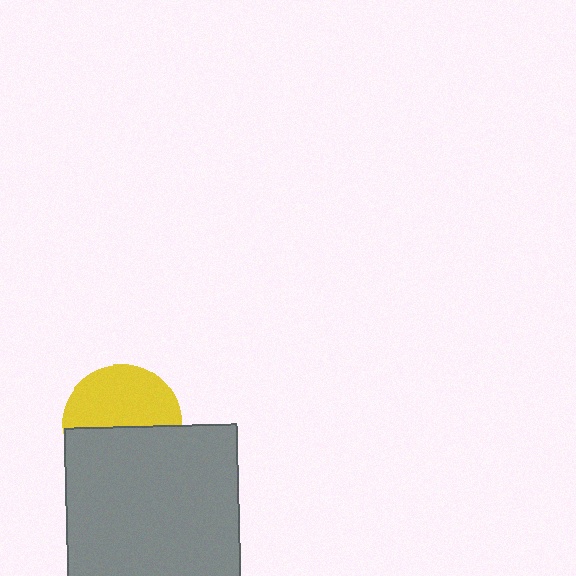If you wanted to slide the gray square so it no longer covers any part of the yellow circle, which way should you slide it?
Slide it down — that is the most direct way to separate the two shapes.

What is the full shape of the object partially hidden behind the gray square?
The partially hidden object is a yellow circle.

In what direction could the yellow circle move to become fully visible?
The yellow circle could move up. That would shift it out from behind the gray square entirely.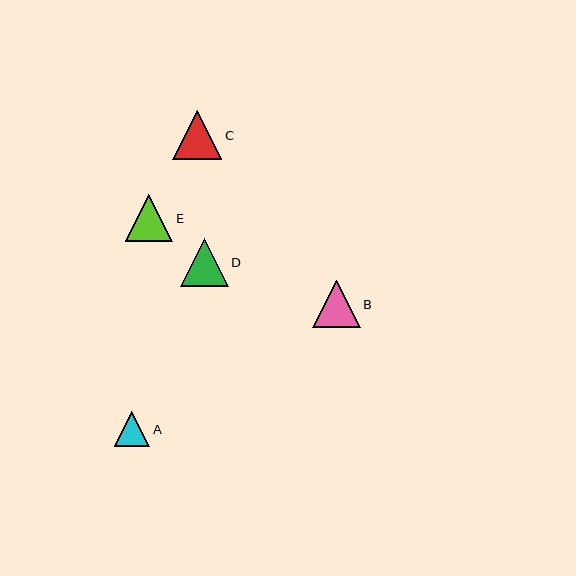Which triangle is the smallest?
Triangle A is the smallest with a size of approximately 35 pixels.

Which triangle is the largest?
Triangle C is the largest with a size of approximately 49 pixels.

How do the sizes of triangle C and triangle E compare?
Triangle C and triangle E are approximately the same size.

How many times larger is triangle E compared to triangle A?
Triangle E is approximately 1.3 times the size of triangle A.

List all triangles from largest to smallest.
From largest to smallest: C, D, B, E, A.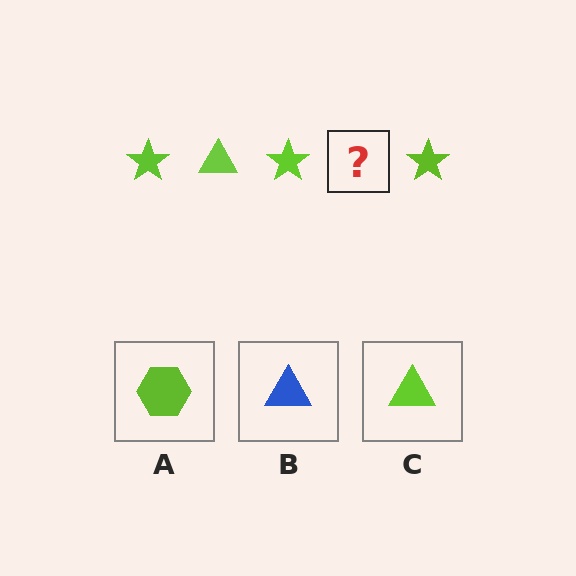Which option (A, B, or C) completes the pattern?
C.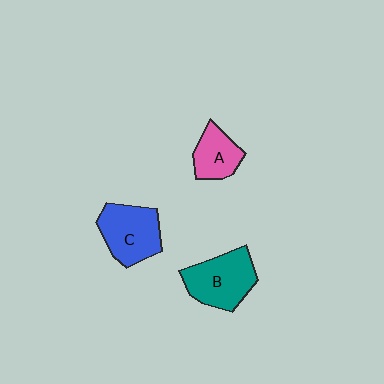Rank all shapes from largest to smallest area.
From largest to smallest: B (teal), C (blue), A (pink).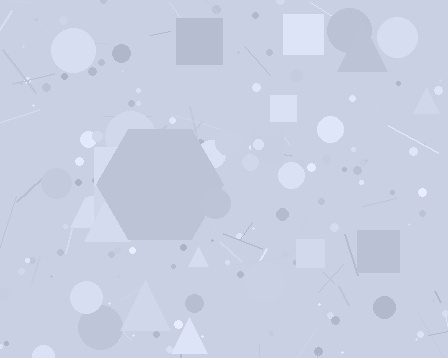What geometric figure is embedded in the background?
A hexagon is embedded in the background.